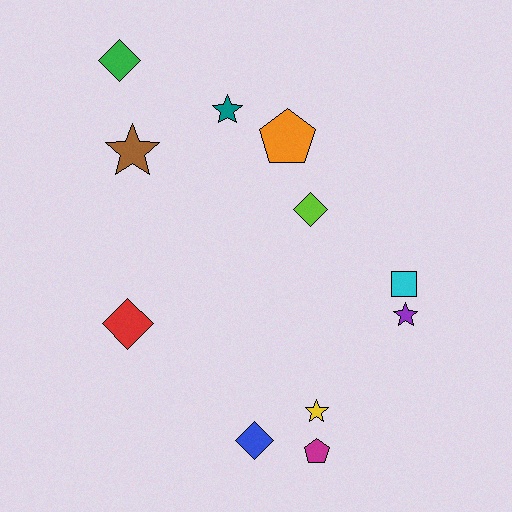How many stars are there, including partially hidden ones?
There are 4 stars.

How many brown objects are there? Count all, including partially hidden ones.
There is 1 brown object.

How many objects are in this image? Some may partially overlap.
There are 11 objects.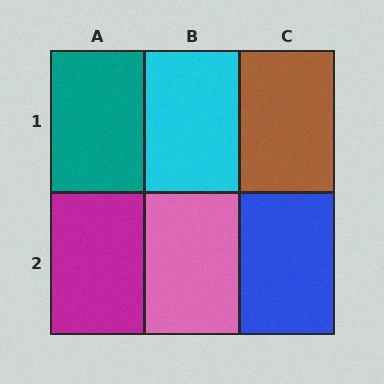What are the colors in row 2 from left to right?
Magenta, pink, blue.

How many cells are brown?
1 cell is brown.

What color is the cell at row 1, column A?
Teal.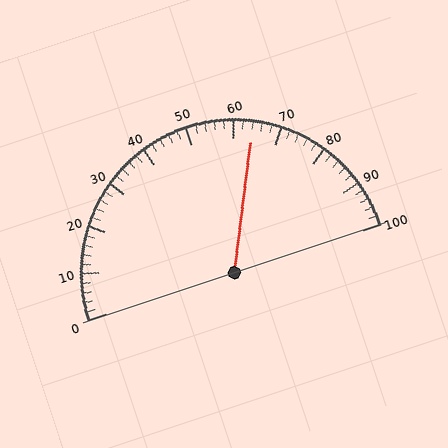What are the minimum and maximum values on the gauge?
The gauge ranges from 0 to 100.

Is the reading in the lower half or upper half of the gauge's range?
The reading is in the upper half of the range (0 to 100).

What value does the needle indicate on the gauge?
The needle indicates approximately 64.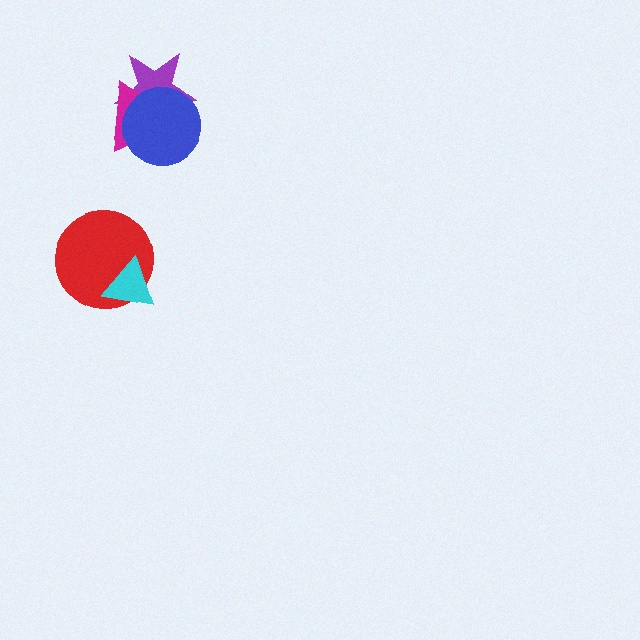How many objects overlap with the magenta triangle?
2 objects overlap with the magenta triangle.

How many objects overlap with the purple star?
2 objects overlap with the purple star.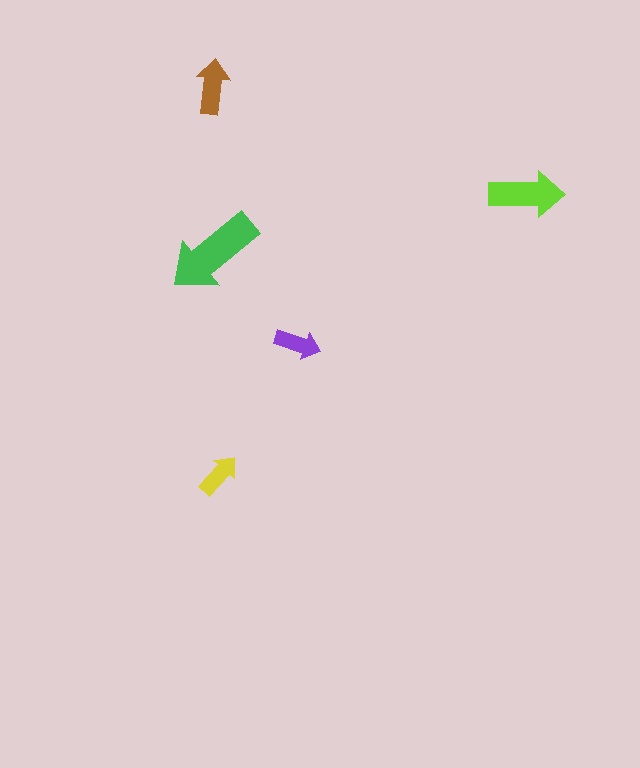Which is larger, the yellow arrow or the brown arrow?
The brown one.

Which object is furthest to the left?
The brown arrow is leftmost.